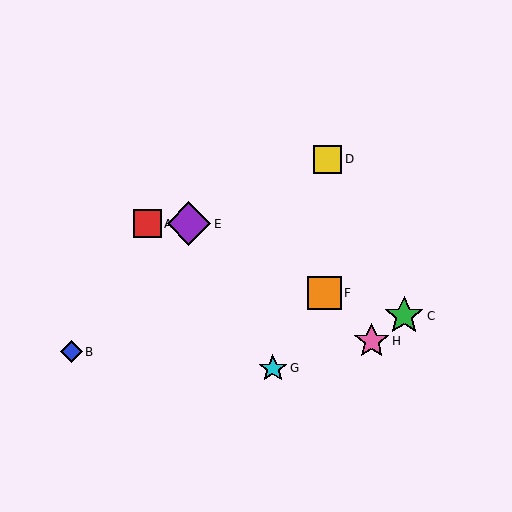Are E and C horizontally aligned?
No, E is at y≈224 and C is at y≈316.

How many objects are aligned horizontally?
2 objects (A, E) are aligned horizontally.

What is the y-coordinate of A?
Object A is at y≈224.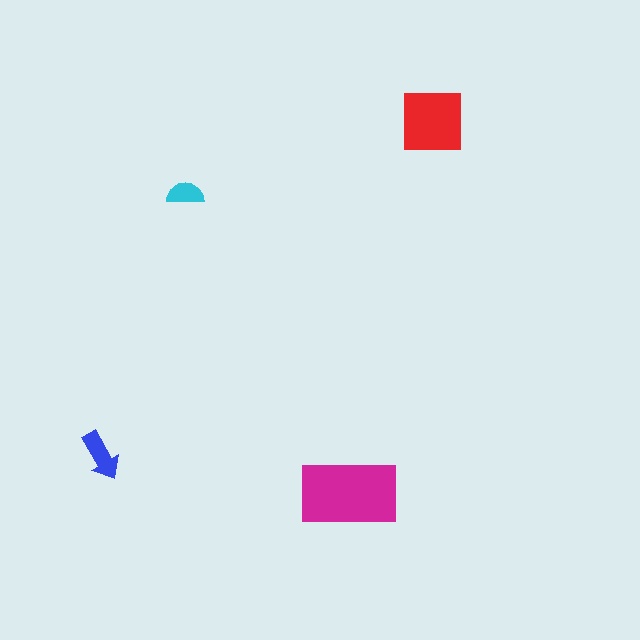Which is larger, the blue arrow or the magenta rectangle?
The magenta rectangle.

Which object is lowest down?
The magenta rectangle is bottommost.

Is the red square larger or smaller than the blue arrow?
Larger.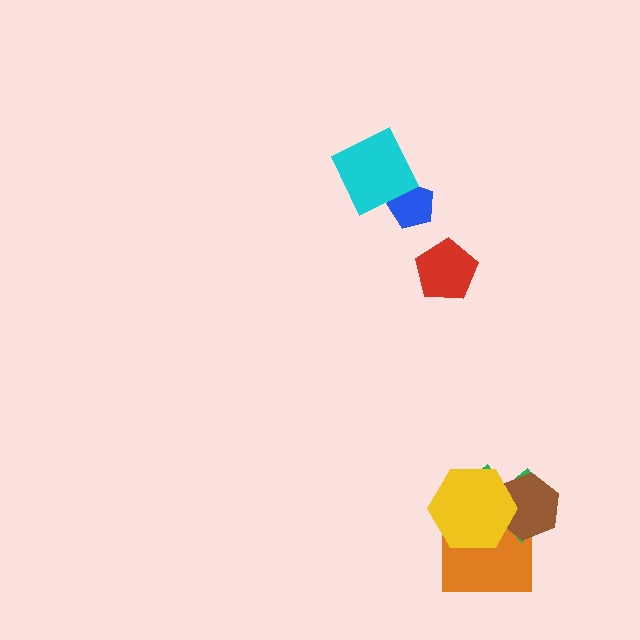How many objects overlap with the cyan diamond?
1 object overlaps with the cyan diamond.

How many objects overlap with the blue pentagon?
1 object overlaps with the blue pentagon.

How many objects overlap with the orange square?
3 objects overlap with the orange square.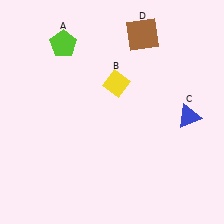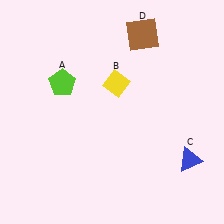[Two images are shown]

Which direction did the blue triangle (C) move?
The blue triangle (C) moved down.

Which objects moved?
The objects that moved are: the lime pentagon (A), the blue triangle (C).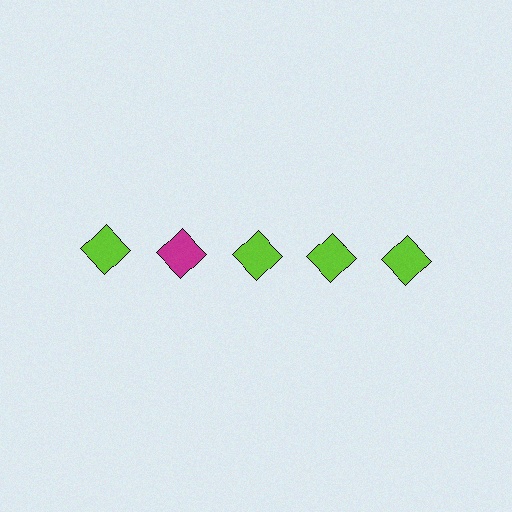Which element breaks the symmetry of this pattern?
The magenta diamond in the top row, second from left column breaks the symmetry. All other shapes are lime diamonds.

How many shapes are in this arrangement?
There are 5 shapes arranged in a grid pattern.